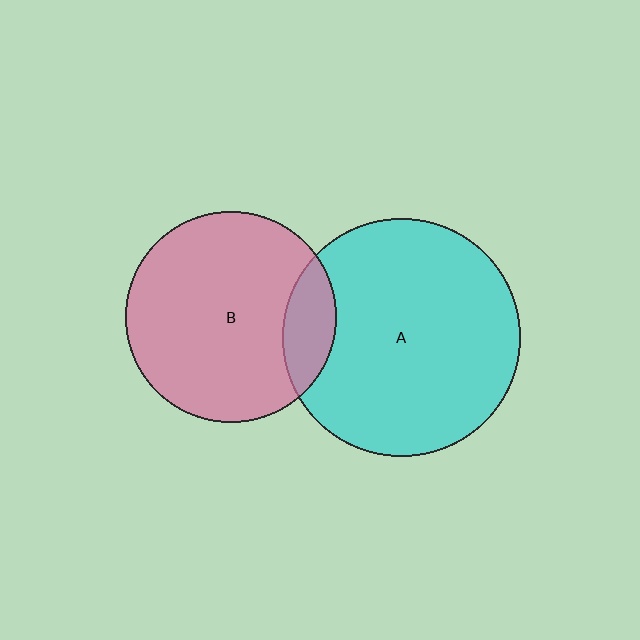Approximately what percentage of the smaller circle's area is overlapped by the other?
Approximately 15%.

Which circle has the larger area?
Circle A (cyan).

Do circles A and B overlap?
Yes.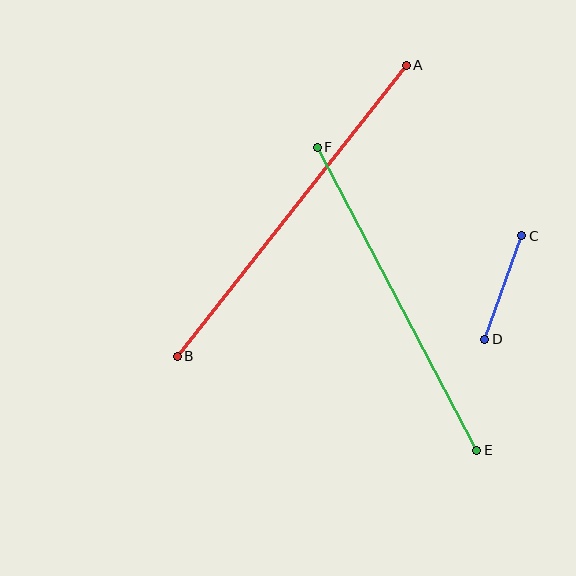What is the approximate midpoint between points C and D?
The midpoint is at approximately (503, 288) pixels.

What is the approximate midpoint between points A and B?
The midpoint is at approximately (292, 211) pixels.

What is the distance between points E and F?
The distance is approximately 342 pixels.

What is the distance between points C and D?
The distance is approximately 110 pixels.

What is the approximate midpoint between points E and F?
The midpoint is at approximately (397, 299) pixels.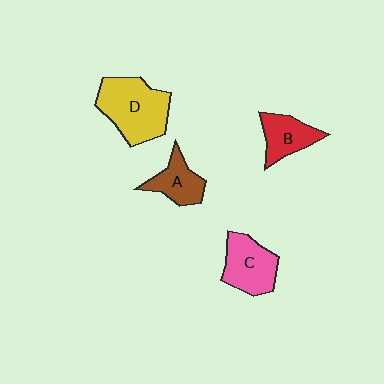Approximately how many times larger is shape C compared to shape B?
Approximately 1.3 times.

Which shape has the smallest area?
Shape A (brown).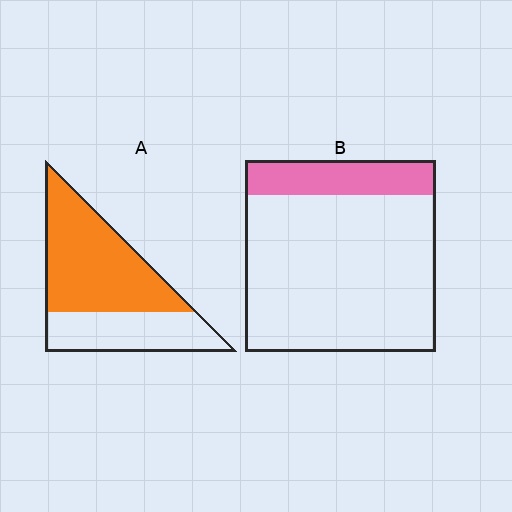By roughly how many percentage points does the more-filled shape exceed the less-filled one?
By roughly 45 percentage points (A over B).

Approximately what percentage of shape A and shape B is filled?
A is approximately 65% and B is approximately 20%.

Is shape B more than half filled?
No.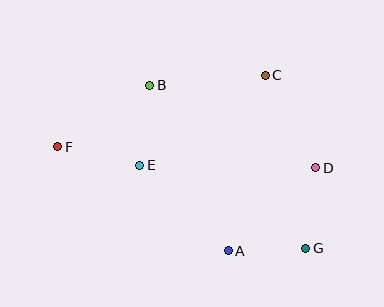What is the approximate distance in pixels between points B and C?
The distance between B and C is approximately 116 pixels.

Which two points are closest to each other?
Points A and G are closest to each other.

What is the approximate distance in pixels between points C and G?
The distance between C and G is approximately 178 pixels.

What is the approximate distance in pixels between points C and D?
The distance between C and D is approximately 105 pixels.